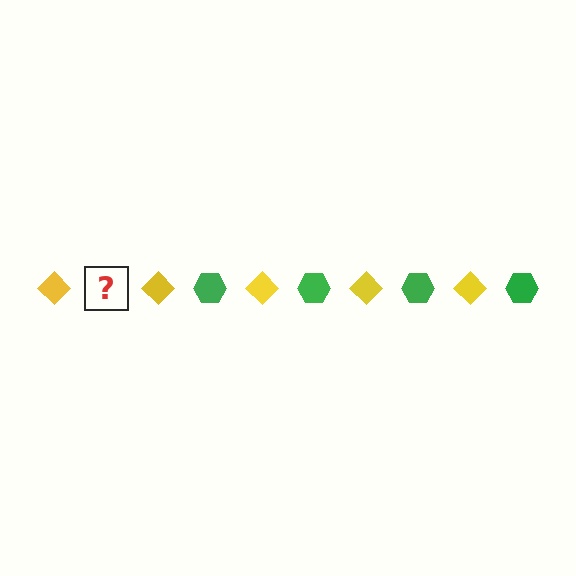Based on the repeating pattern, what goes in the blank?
The blank should be a green hexagon.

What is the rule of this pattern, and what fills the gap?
The rule is that the pattern alternates between yellow diamond and green hexagon. The gap should be filled with a green hexagon.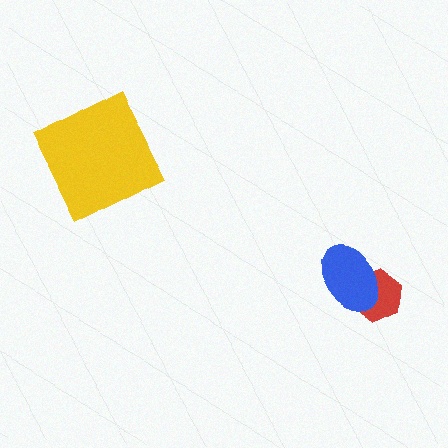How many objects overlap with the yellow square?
0 objects overlap with the yellow square.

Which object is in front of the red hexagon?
The blue ellipse is in front of the red hexagon.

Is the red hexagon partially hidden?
Yes, it is partially covered by another shape.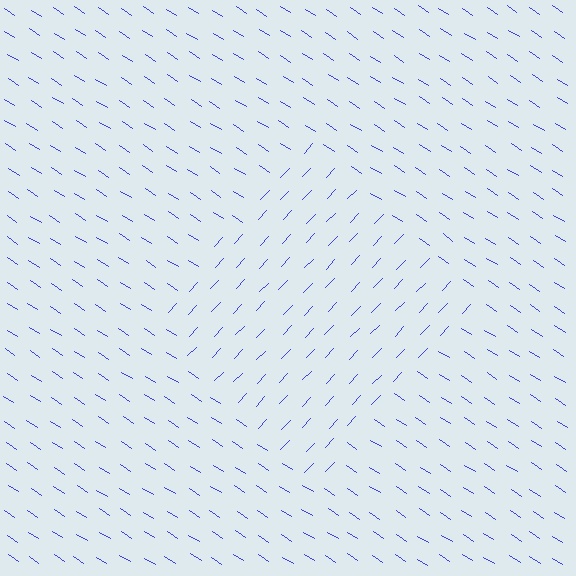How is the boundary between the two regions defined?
The boundary is defined purely by a change in line orientation (approximately 79 degrees difference). All lines are the same color and thickness.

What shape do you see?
I see a diamond.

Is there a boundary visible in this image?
Yes, there is a texture boundary formed by a change in line orientation.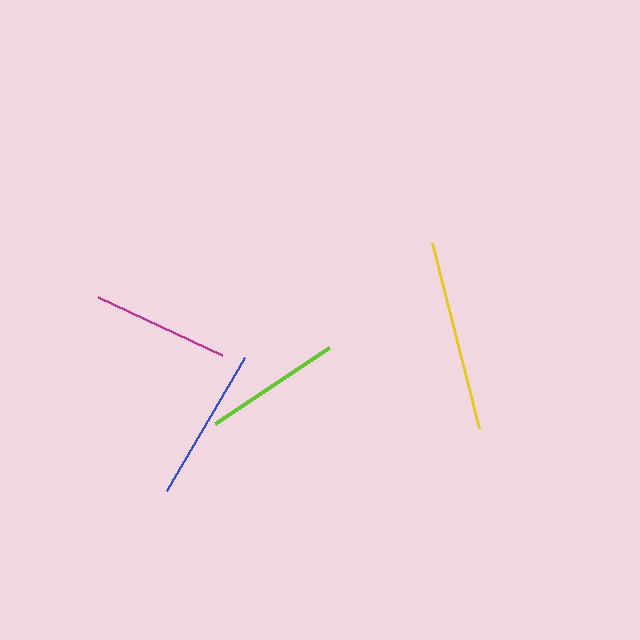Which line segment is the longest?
The yellow line is the longest at approximately 190 pixels.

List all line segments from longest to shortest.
From longest to shortest: yellow, blue, lime, magenta.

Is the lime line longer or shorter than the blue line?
The blue line is longer than the lime line.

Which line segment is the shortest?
The magenta line is the shortest at approximately 136 pixels.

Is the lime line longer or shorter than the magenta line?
The lime line is longer than the magenta line.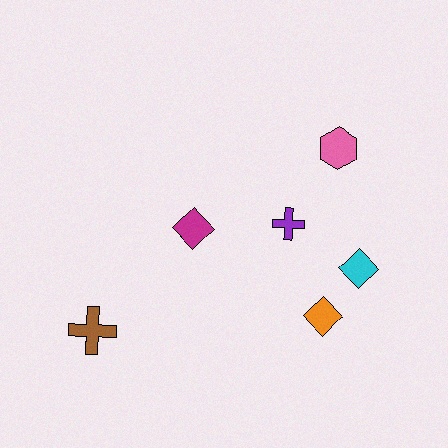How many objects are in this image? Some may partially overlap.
There are 6 objects.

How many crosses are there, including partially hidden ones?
There are 2 crosses.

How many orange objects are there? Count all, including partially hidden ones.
There is 1 orange object.